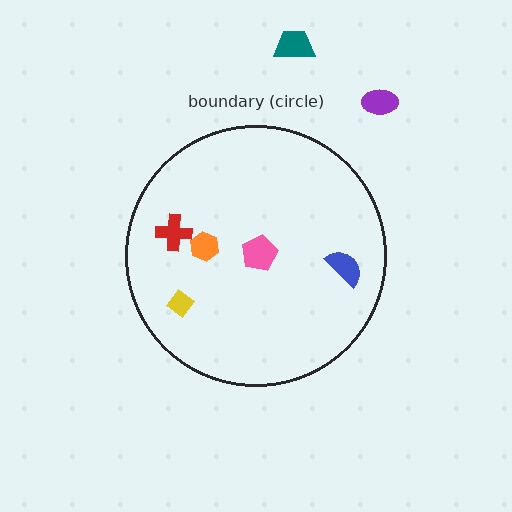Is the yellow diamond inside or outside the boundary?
Inside.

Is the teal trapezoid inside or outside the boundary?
Outside.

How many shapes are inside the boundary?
5 inside, 2 outside.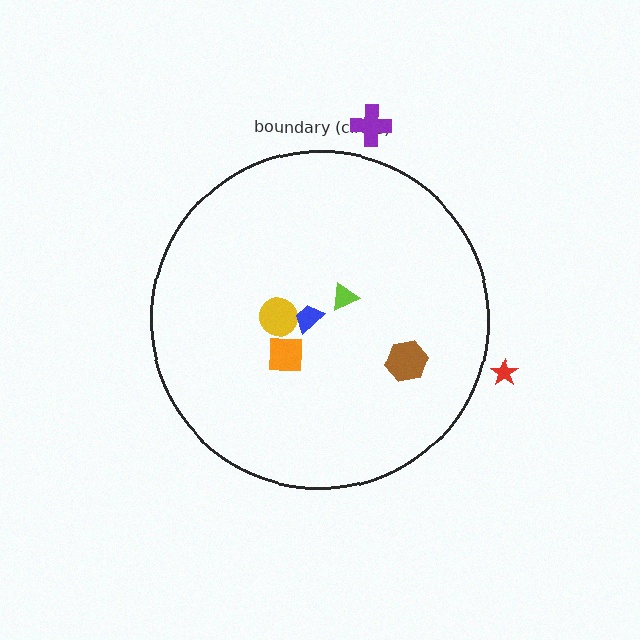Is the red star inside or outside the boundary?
Outside.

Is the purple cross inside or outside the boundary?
Outside.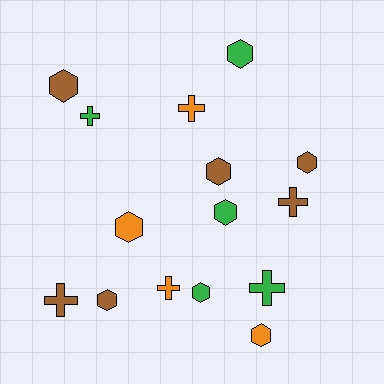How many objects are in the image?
There are 15 objects.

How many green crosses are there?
There are 2 green crosses.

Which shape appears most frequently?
Hexagon, with 9 objects.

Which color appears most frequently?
Brown, with 6 objects.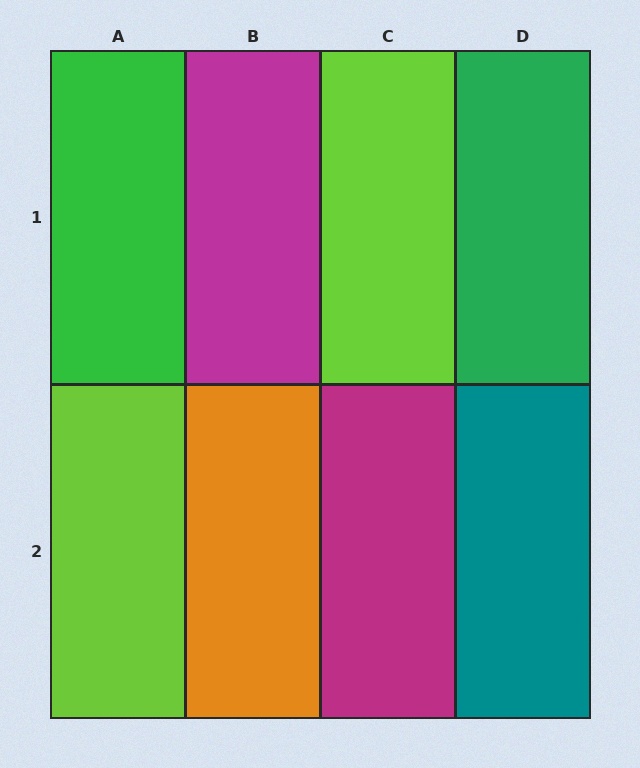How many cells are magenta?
2 cells are magenta.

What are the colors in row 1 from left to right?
Green, magenta, lime, green.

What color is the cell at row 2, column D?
Teal.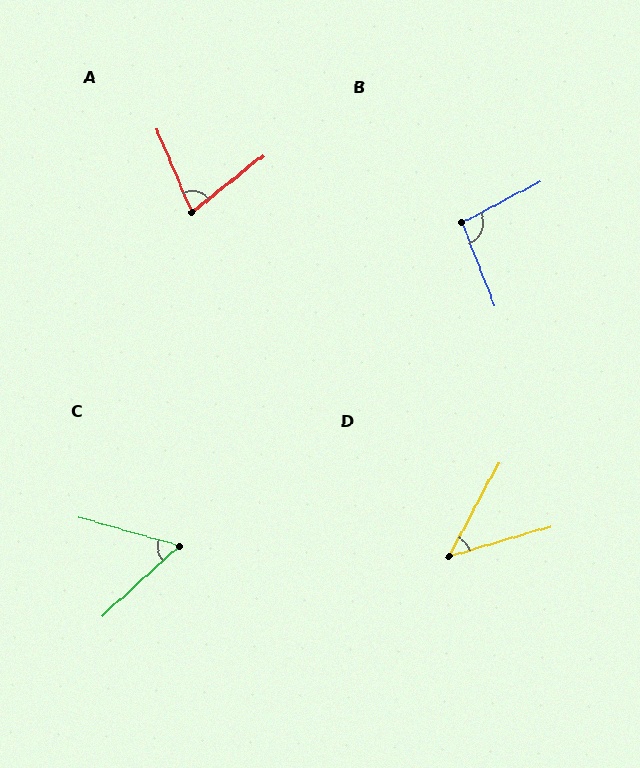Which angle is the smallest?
D, at approximately 45 degrees.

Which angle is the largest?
B, at approximately 97 degrees.